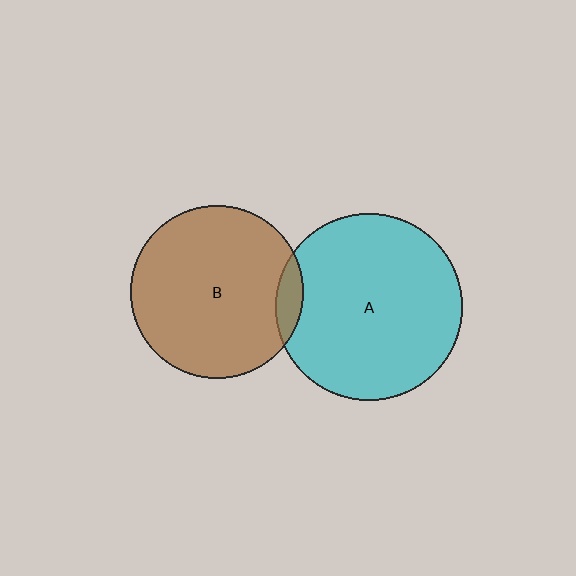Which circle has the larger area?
Circle A (cyan).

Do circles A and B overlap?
Yes.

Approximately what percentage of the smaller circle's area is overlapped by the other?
Approximately 10%.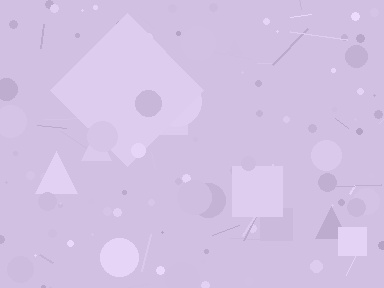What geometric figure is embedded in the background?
A diamond is embedded in the background.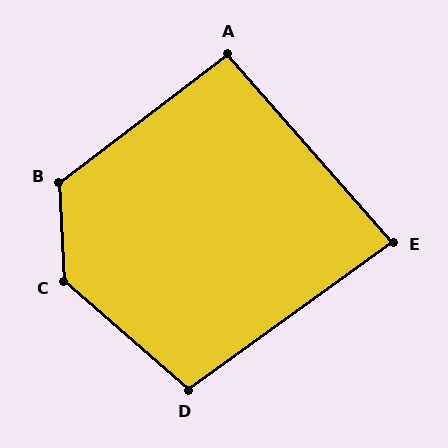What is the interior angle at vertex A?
Approximately 94 degrees (approximately right).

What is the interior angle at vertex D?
Approximately 103 degrees (obtuse).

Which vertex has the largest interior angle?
C, at approximately 134 degrees.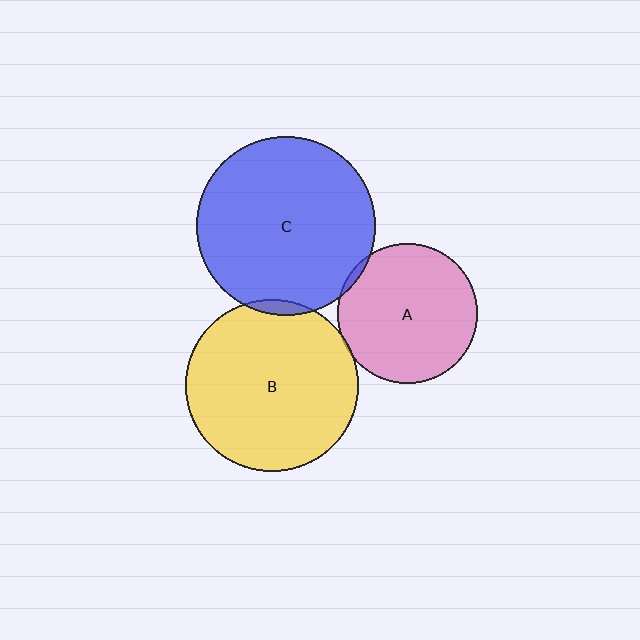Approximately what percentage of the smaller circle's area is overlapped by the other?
Approximately 5%.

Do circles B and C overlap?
Yes.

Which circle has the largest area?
Circle C (blue).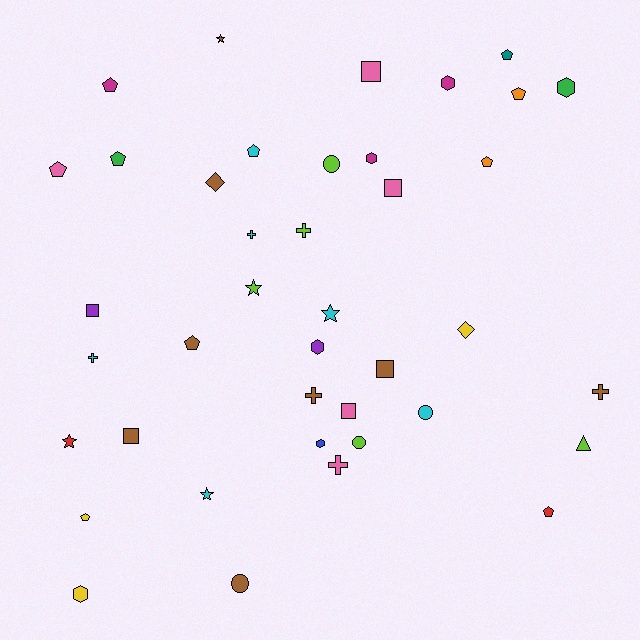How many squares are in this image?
There are 6 squares.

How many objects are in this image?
There are 40 objects.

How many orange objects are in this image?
There are 2 orange objects.